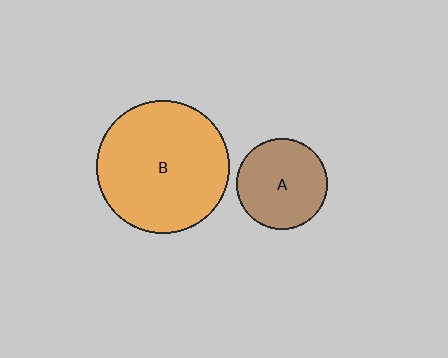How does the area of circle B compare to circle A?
Approximately 2.1 times.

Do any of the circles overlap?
No, none of the circles overlap.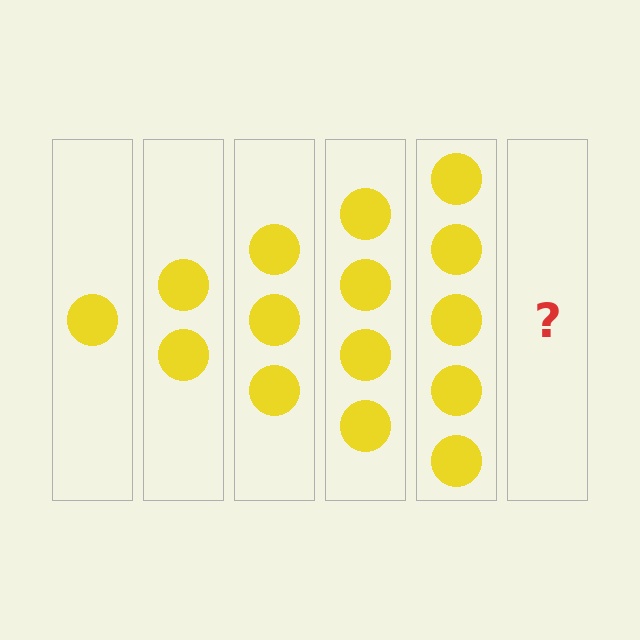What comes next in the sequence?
The next element should be 6 circles.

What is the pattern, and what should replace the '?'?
The pattern is that each step adds one more circle. The '?' should be 6 circles.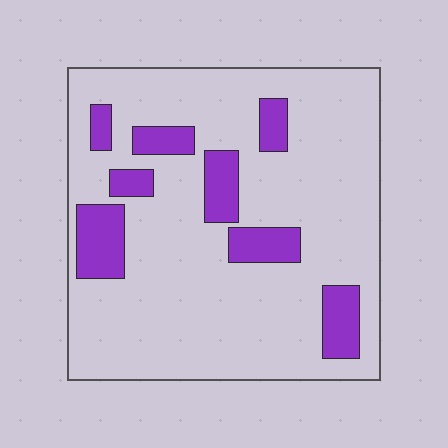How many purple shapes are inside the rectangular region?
8.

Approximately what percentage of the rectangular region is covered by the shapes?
Approximately 20%.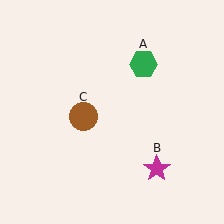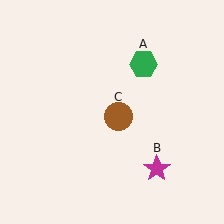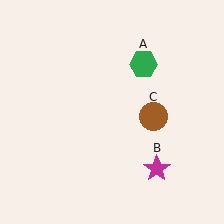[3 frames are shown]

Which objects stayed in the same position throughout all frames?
Green hexagon (object A) and magenta star (object B) remained stationary.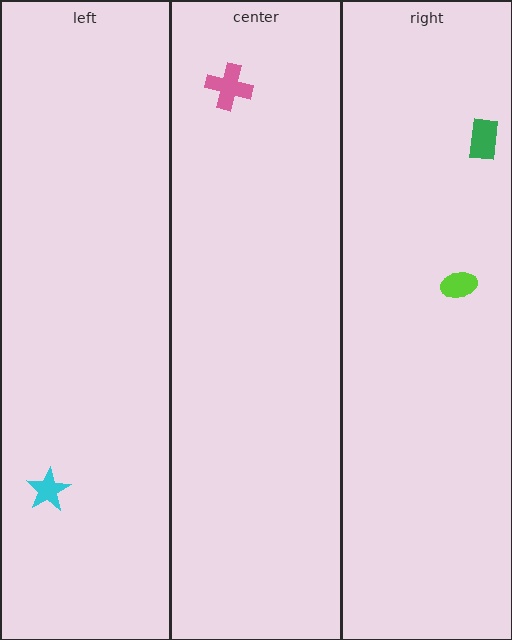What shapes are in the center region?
The pink cross.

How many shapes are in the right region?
2.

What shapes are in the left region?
The cyan star.